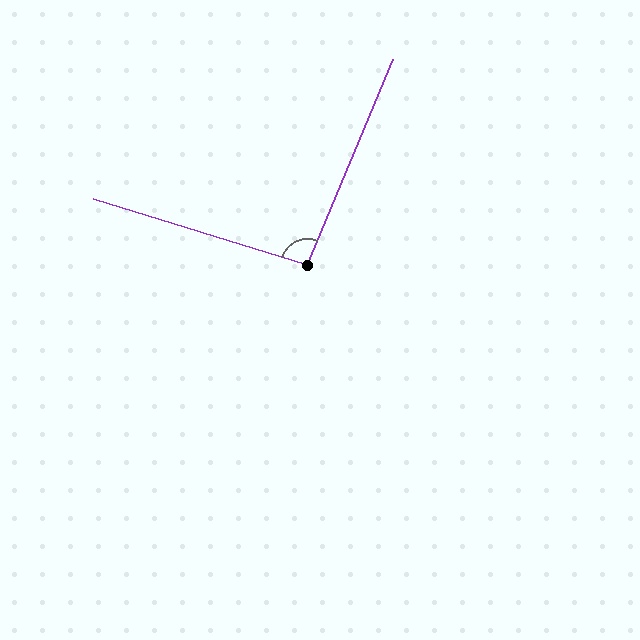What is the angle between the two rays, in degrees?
Approximately 96 degrees.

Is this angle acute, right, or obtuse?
It is obtuse.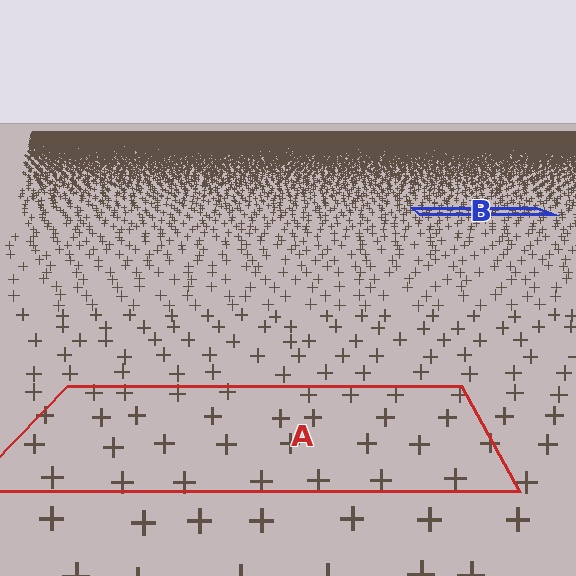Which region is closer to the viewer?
Region A is closer. The texture elements there are larger and more spread out.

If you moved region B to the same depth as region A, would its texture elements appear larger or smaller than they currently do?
They would appear larger. At a closer depth, the same texture elements are projected at a bigger on-screen size.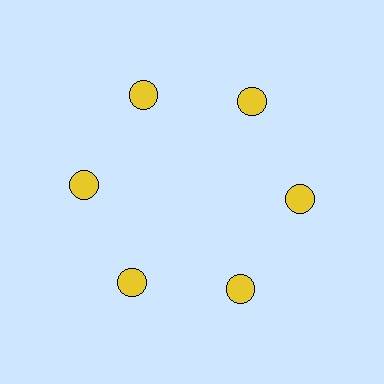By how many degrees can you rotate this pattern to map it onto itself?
The pattern maps onto itself every 60 degrees of rotation.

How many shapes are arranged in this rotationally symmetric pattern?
There are 6 shapes, arranged in 6 groups of 1.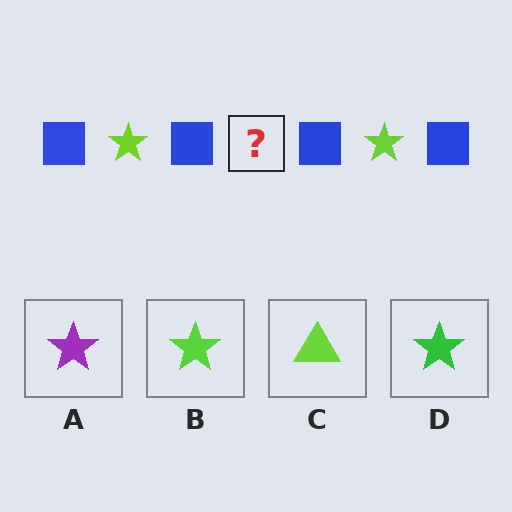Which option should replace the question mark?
Option B.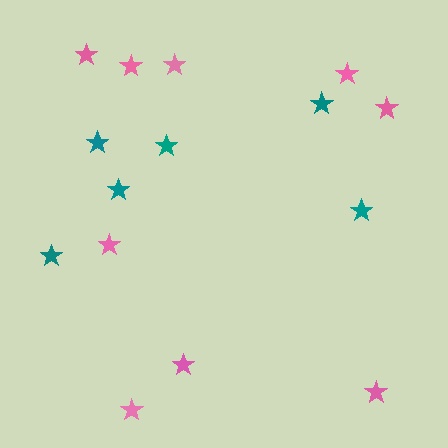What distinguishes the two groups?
There are 2 groups: one group of teal stars (6) and one group of pink stars (9).